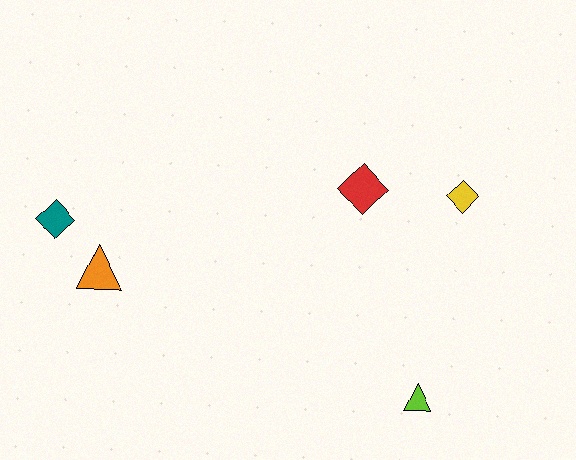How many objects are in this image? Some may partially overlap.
There are 5 objects.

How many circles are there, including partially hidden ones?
There are no circles.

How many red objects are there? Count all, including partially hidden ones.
There is 1 red object.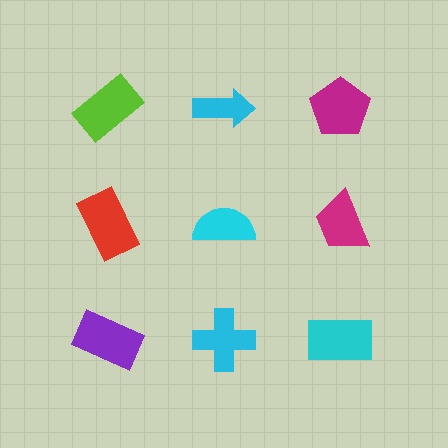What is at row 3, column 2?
A cyan cross.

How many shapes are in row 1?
3 shapes.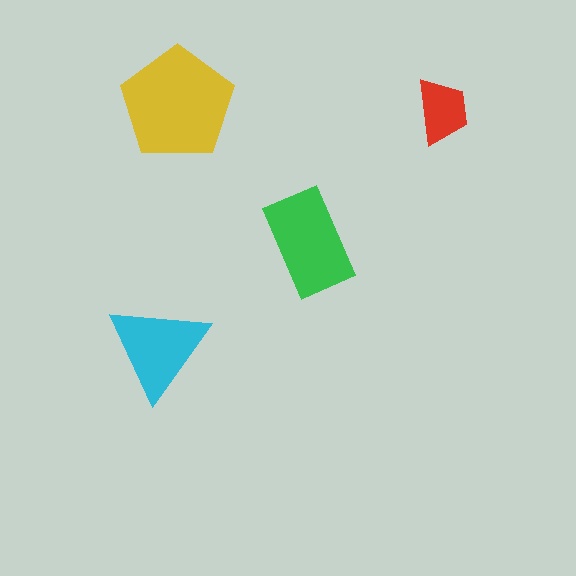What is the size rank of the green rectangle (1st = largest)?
2nd.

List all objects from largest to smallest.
The yellow pentagon, the green rectangle, the cyan triangle, the red trapezoid.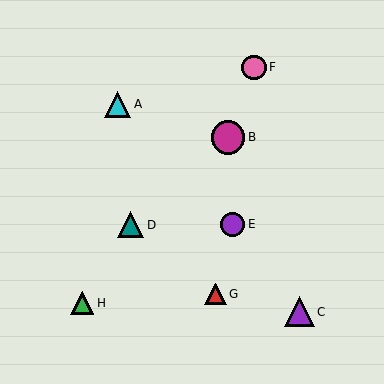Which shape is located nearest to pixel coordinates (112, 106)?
The cyan triangle (labeled A) at (118, 104) is nearest to that location.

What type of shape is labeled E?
Shape E is a purple circle.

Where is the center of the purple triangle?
The center of the purple triangle is at (299, 312).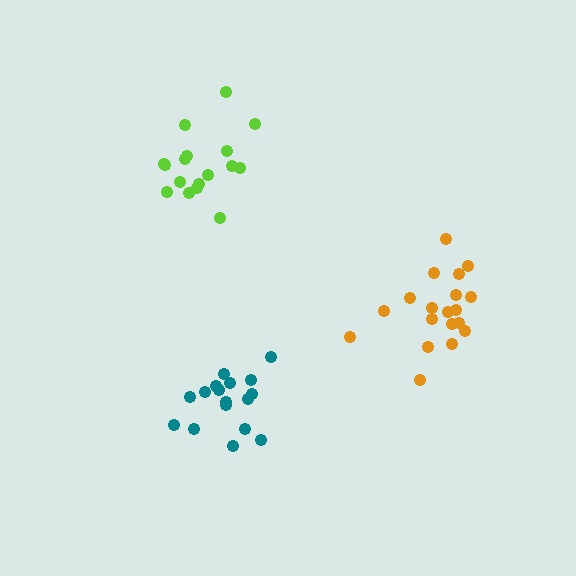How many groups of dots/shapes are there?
There are 3 groups.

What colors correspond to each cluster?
The clusters are colored: orange, lime, teal.